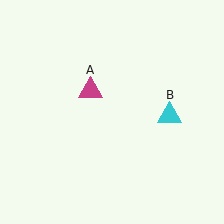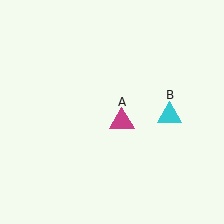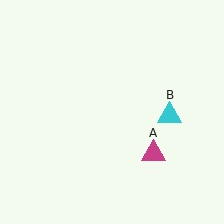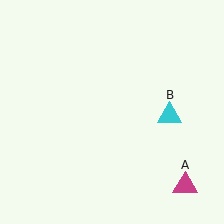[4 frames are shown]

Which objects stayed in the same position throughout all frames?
Cyan triangle (object B) remained stationary.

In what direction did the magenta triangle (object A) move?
The magenta triangle (object A) moved down and to the right.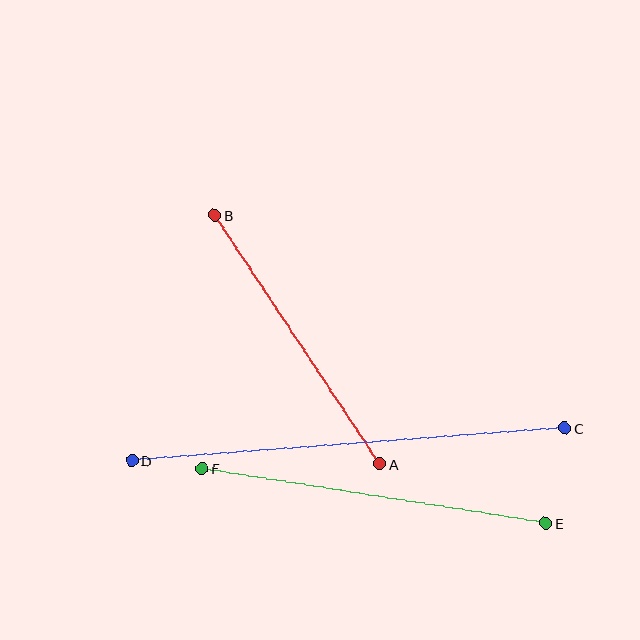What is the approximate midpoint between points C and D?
The midpoint is at approximately (348, 444) pixels.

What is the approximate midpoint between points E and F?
The midpoint is at approximately (374, 496) pixels.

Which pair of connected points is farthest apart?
Points C and D are farthest apart.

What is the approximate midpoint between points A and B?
The midpoint is at approximately (297, 340) pixels.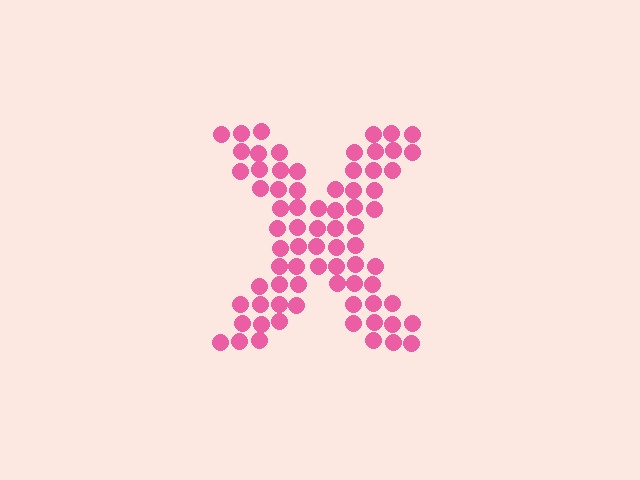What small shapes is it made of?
It is made of small circles.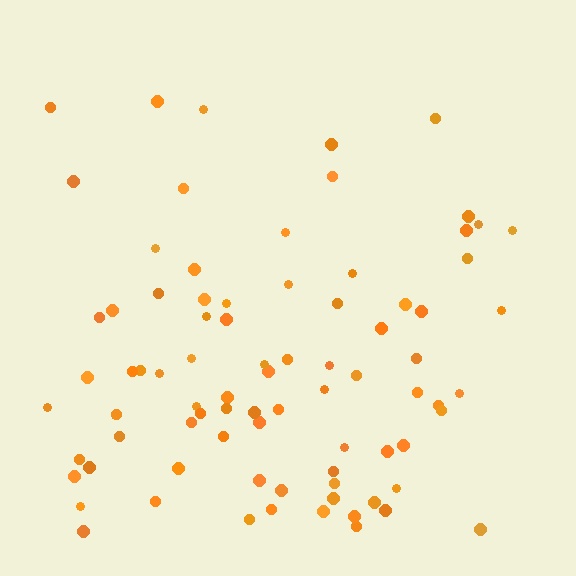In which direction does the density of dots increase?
From top to bottom, with the bottom side densest.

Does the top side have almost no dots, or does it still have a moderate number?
Still a moderate number, just noticeably fewer than the bottom.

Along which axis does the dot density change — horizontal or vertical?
Vertical.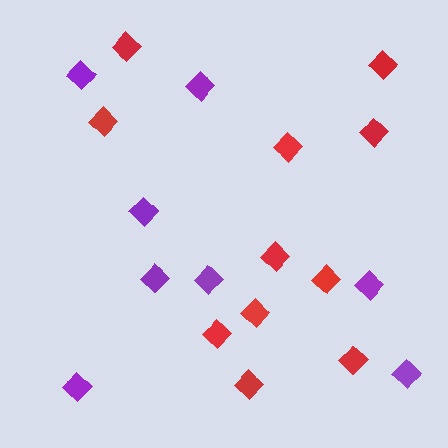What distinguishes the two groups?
There are 2 groups: one group of red diamonds (11) and one group of purple diamonds (8).